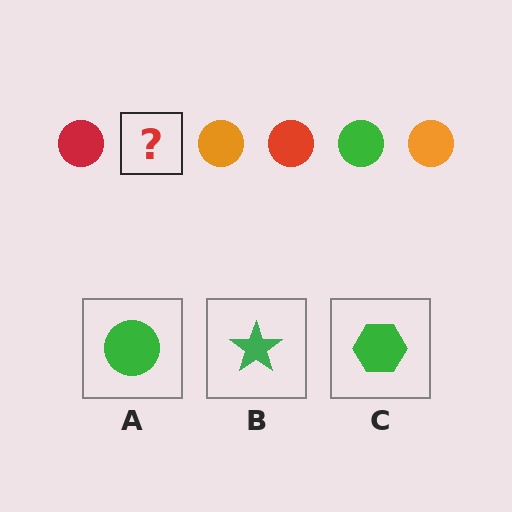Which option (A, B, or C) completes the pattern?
A.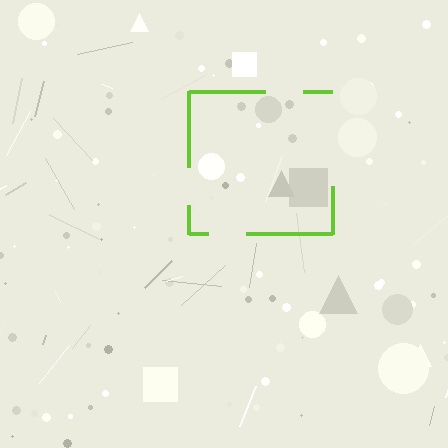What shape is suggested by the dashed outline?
The dashed outline suggests a square.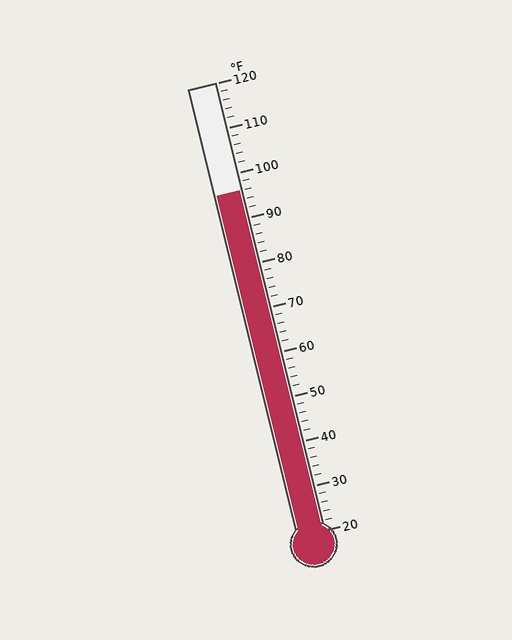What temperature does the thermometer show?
The thermometer shows approximately 96°F.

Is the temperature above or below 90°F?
The temperature is above 90°F.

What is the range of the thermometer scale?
The thermometer scale ranges from 20°F to 120°F.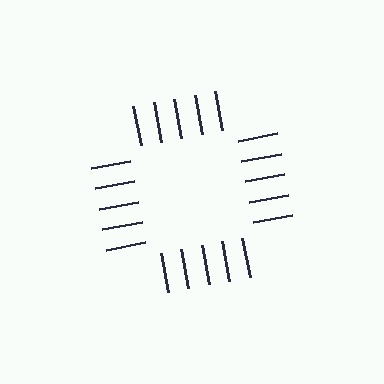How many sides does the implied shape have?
4 sides — the line-ends trace a square.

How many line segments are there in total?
20 — 5 along each of the 4 edges.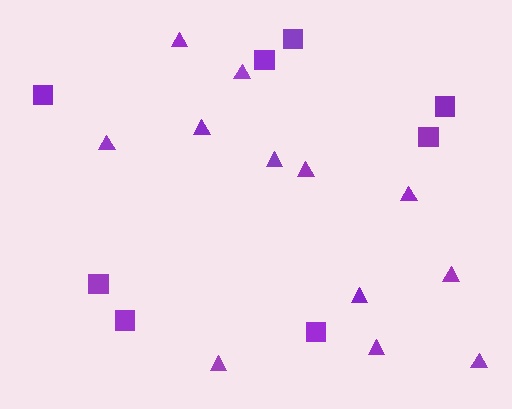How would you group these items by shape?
There are 2 groups: one group of squares (8) and one group of triangles (12).